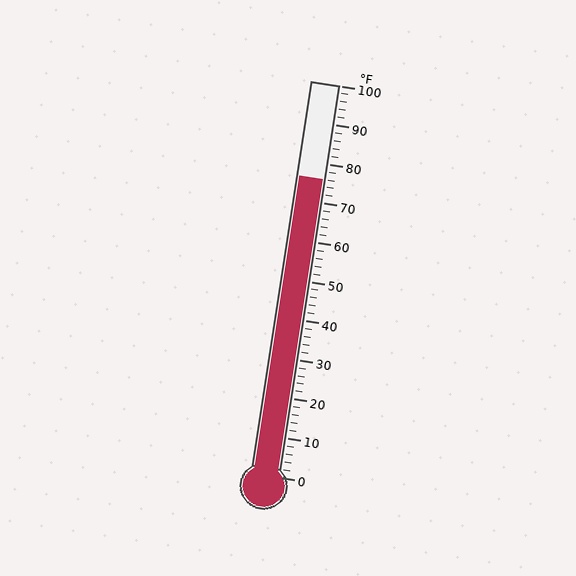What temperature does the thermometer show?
The thermometer shows approximately 76°F.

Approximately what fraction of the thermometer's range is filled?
The thermometer is filled to approximately 75% of its range.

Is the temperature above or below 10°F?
The temperature is above 10°F.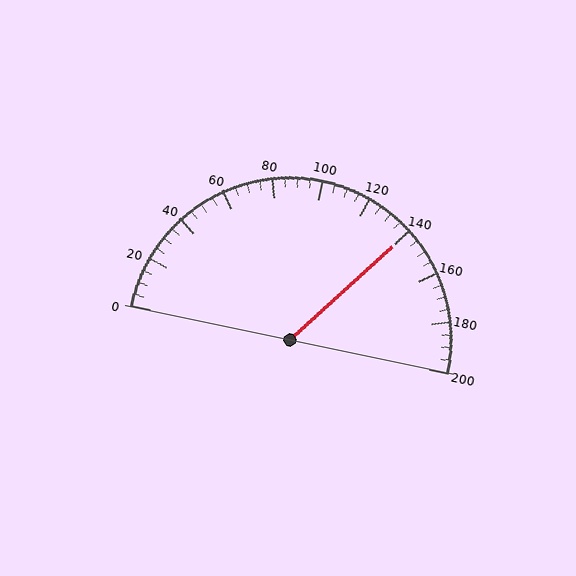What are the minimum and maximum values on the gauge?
The gauge ranges from 0 to 200.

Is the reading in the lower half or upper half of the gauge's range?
The reading is in the upper half of the range (0 to 200).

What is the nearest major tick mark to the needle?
The nearest major tick mark is 140.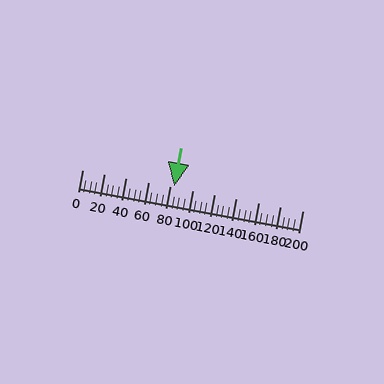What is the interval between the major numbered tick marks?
The major tick marks are spaced 20 units apart.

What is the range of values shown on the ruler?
The ruler shows values from 0 to 200.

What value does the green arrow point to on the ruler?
The green arrow points to approximately 84.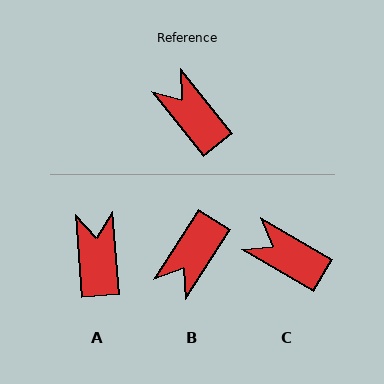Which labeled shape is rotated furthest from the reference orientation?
B, about 109 degrees away.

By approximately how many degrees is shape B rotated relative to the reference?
Approximately 109 degrees counter-clockwise.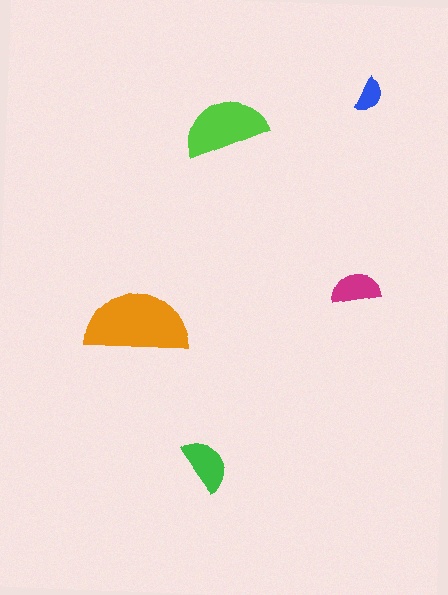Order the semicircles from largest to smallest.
the orange one, the lime one, the green one, the magenta one, the blue one.